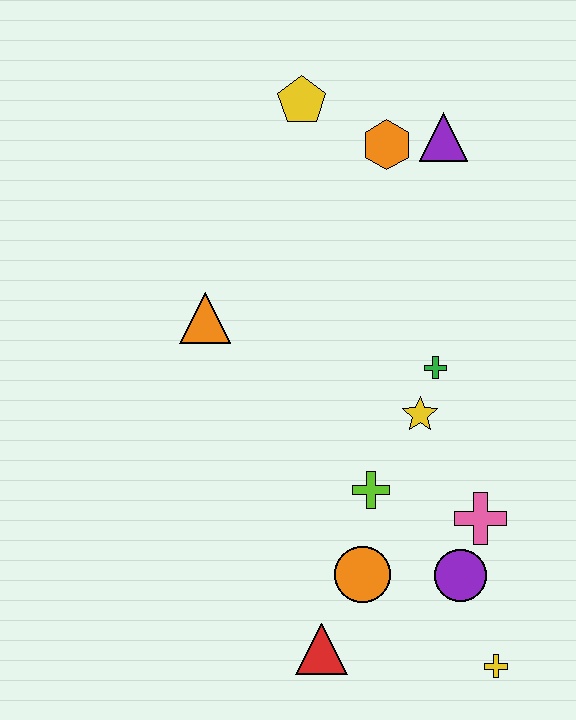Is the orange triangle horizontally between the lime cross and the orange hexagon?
No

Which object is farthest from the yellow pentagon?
The yellow cross is farthest from the yellow pentagon.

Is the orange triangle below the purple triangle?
Yes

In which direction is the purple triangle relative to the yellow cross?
The purple triangle is above the yellow cross.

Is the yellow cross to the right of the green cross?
Yes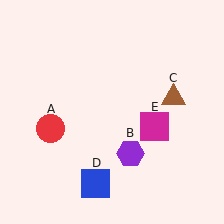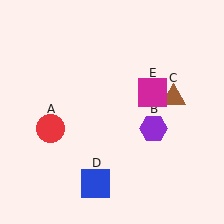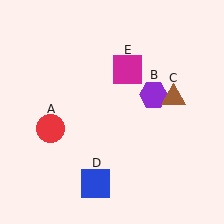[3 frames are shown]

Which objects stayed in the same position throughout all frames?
Red circle (object A) and brown triangle (object C) and blue square (object D) remained stationary.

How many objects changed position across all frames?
2 objects changed position: purple hexagon (object B), magenta square (object E).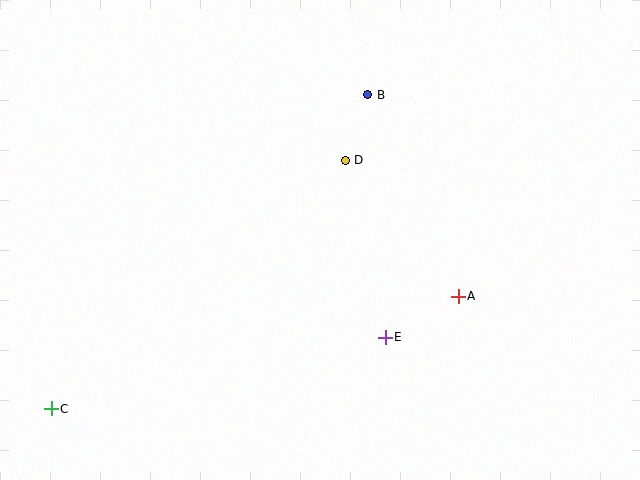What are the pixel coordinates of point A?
Point A is at (458, 296).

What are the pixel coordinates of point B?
Point B is at (368, 95).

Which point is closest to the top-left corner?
Point B is closest to the top-left corner.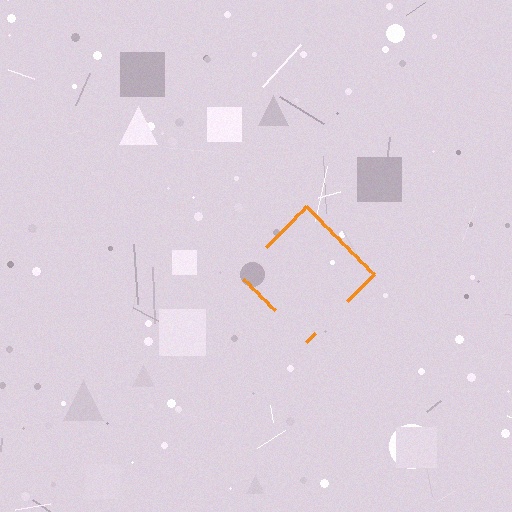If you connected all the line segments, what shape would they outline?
They would outline a diamond.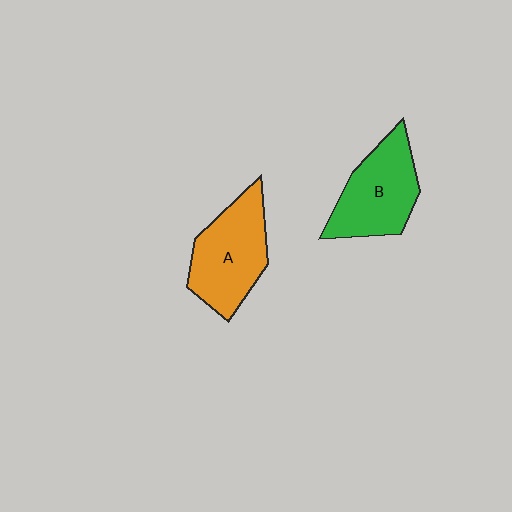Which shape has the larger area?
Shape A (orange).